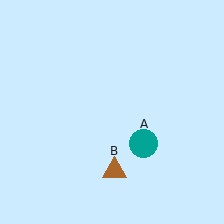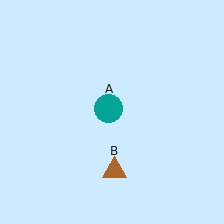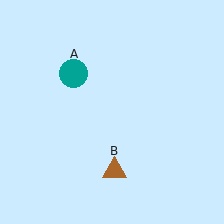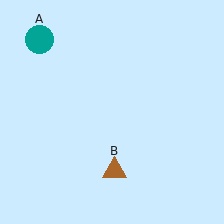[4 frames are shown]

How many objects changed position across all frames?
1 object changed position: teal circle (object A).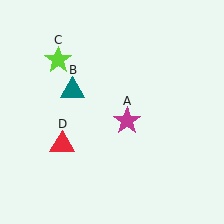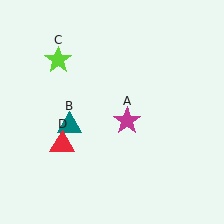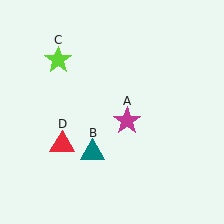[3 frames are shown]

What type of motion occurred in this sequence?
The teal triangle (object B) rotated counterclockwise around the center of the scene.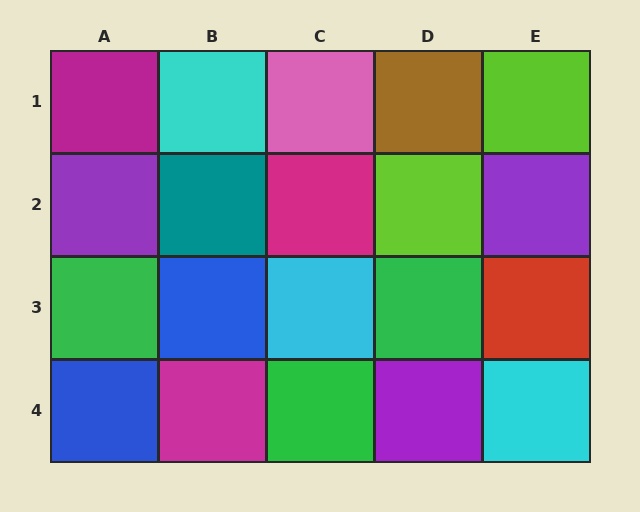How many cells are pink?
1 cell is pink.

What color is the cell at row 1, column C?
Pink.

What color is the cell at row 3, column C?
Cyan.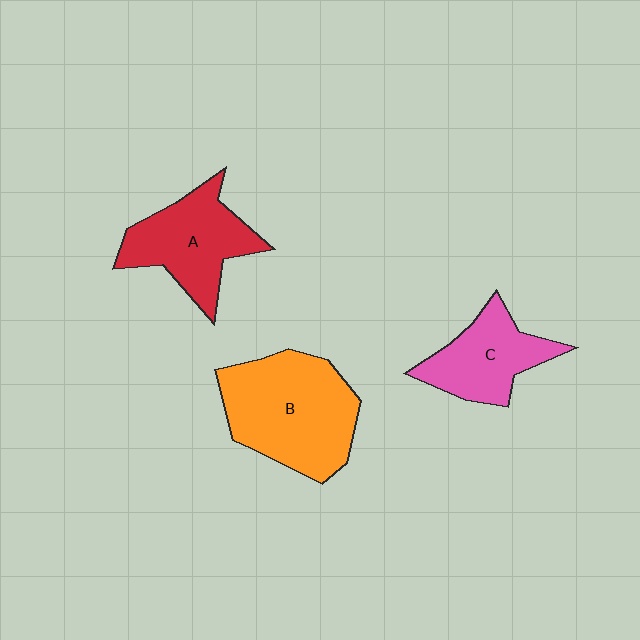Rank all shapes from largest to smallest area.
From largest to smallest: B (orange), A (red), C (pink).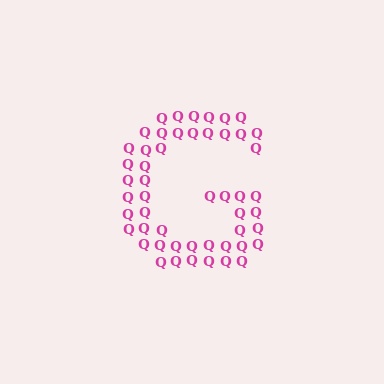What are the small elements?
The small elements are letter Q's.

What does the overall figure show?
The overall figure shows the letter G.